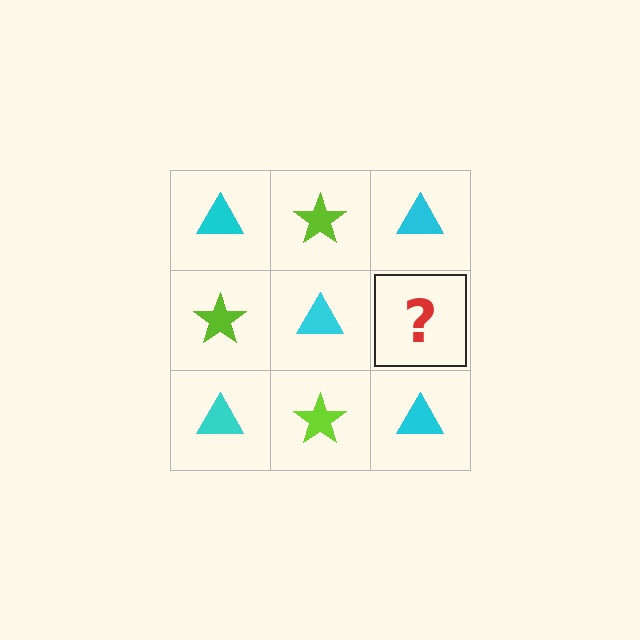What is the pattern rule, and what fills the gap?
The rule is that it alternates cyan triangle and lime star in a checkerboard pattern. The gap should be filled with a lime star.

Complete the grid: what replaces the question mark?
The question mark should be replaced with a lime star.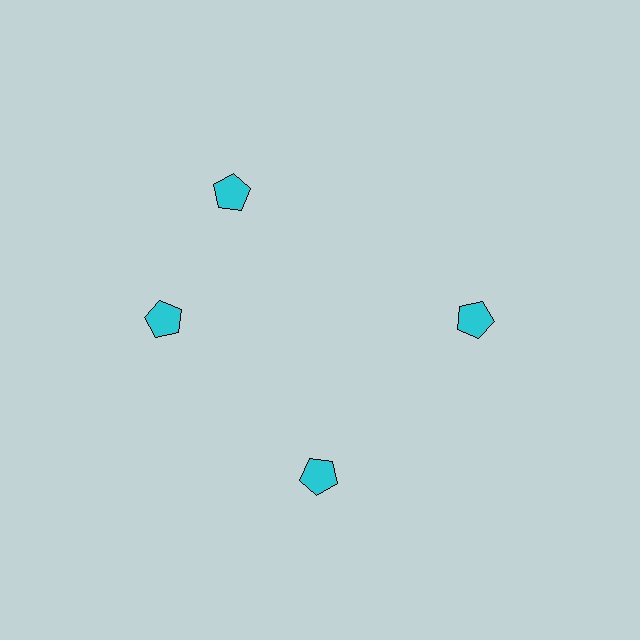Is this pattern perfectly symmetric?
No. The 4 cyan pentagons are arranged in a ring, but one element near the 12 o'clock position is rotated out of alignment along the ring, breaking the 4-fold rotational symmetry.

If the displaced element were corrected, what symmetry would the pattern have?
It would have 4-fold rotational symmetry — the pattern would map onto itself every 90 degrees.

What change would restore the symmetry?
The symmetry would be restored by rotating it back into even spacing with its neighbors so that all 4 pentagons sit at equal angles and equal distance from the center.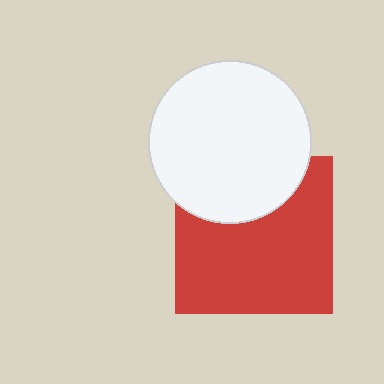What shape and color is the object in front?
The object in front is a white circle.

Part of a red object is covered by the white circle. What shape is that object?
It is a square.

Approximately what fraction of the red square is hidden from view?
Roughly 30% of the red square is hidden behind the white circle.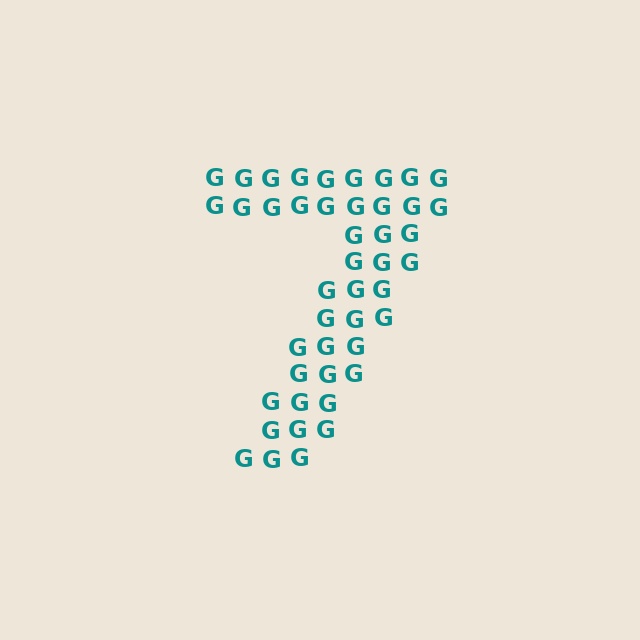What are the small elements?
The small elements are letter G's.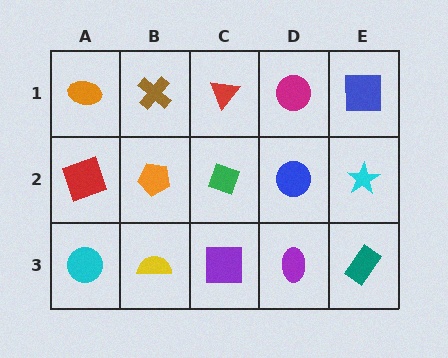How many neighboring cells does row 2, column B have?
4.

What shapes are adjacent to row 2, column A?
An orange ellipse (row 1, column A), a cyan circle (row 3, column A), an orange pentagon (row 2, column B).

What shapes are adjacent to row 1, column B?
An orange pentagon (row 2, column B), an orange ellipse (row 1, column A), a red triangle (row 1, column C).